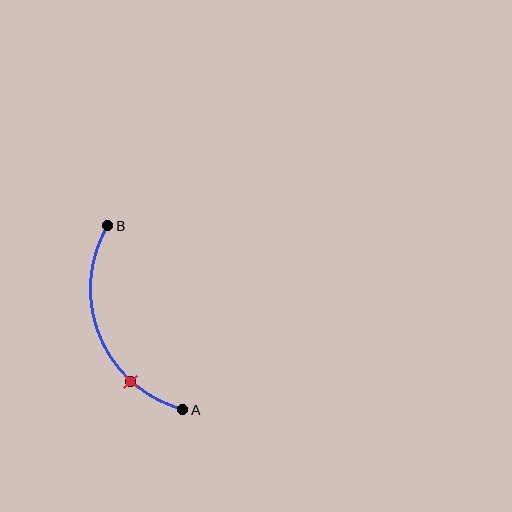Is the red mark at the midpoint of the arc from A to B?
No. The red mark lies on the arc but is closer to endpoint A. The arc midpoint would be at the point on the curve equidistant along the arc from both A and B.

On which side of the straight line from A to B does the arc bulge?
The arc bulges to the left of the straight line connecting A and B.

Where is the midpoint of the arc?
The arc midpoint is the point on the curve farthest from the straight line joining A and B. It sits to the left of that line.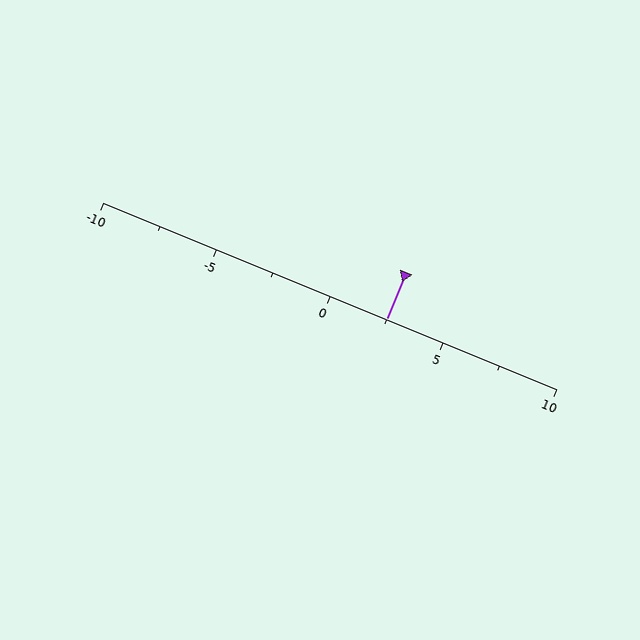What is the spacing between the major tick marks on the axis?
The major ticks are spaced 5 apart.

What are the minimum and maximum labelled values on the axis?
The axis runs from -10 to 10.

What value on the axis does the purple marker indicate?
The marker indicates approximately 2.5.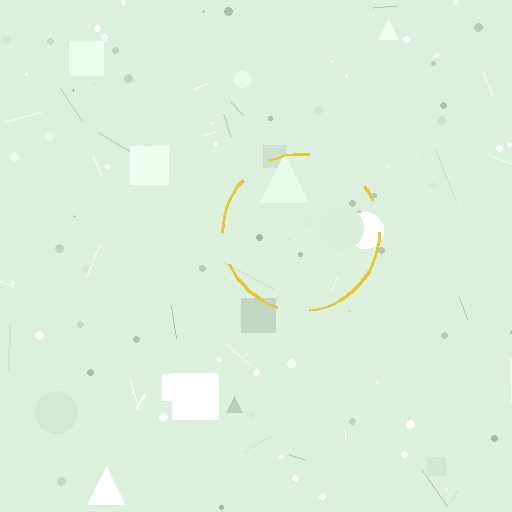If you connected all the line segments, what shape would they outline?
They would outline a circle.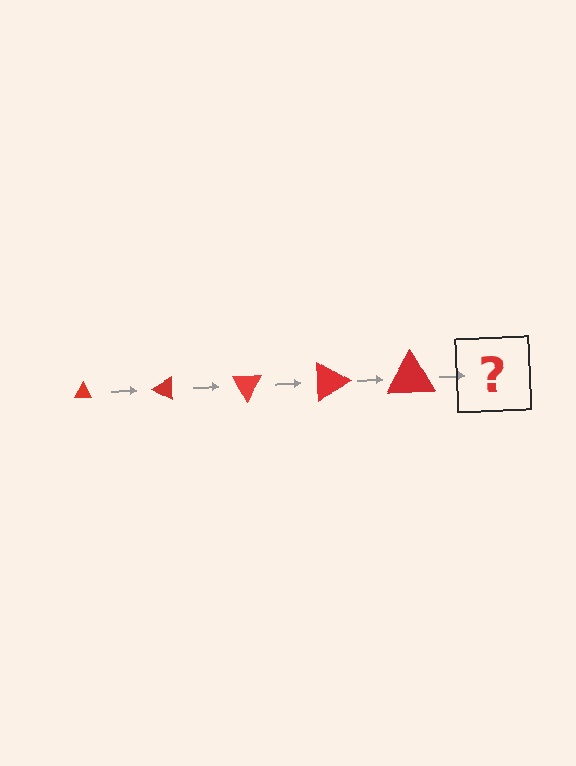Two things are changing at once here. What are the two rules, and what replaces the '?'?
The two rules are that the triangle grows larger each step and it rotates 30 degrees each step. The '?' should be a triangle, larger than the previous one and rotated 150 degrees from the start.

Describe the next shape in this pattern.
It should be a triangle, larger than the previous one and rotated 150 degrees from the start.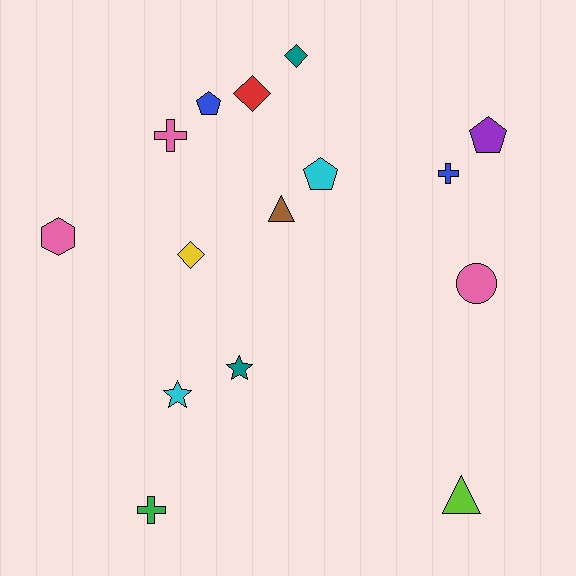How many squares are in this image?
There are no squares.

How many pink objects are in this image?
There are 3 pink objects.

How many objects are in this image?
There are 15 objects.